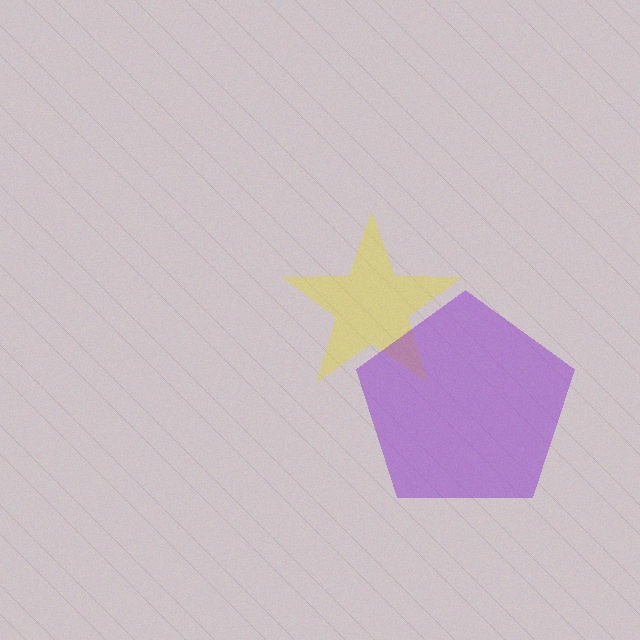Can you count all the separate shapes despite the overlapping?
Yes, there are 2 separate shapes.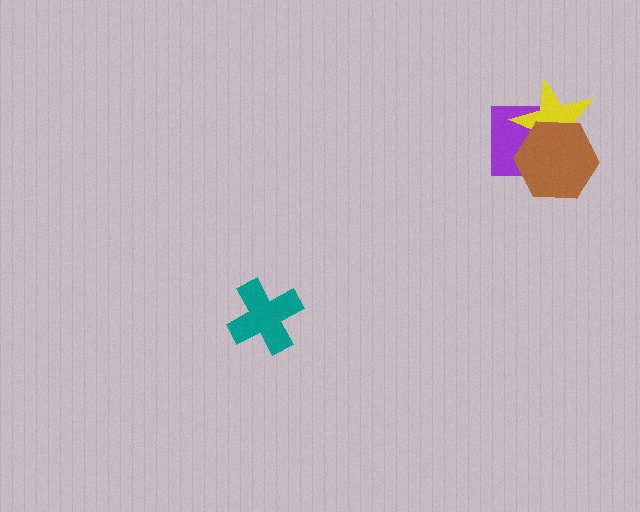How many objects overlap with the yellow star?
2 objects overlap with the yellow star.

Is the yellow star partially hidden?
Yes, it is partially covered by another shape.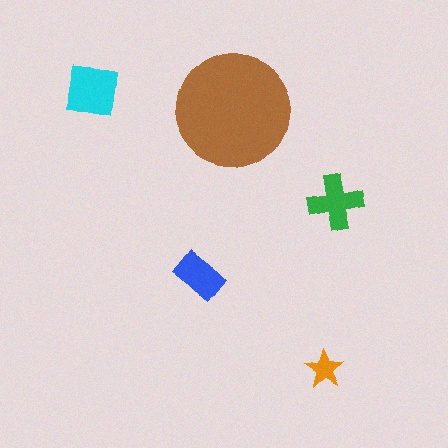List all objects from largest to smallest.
The brown circle, the cyan square, the green cross, the blue rectangle, the orange star.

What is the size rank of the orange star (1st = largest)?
5th.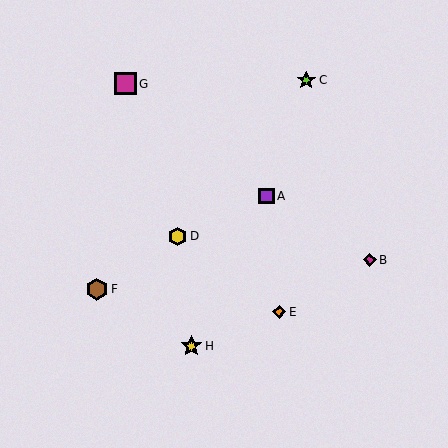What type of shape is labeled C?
Shape C is a lime star.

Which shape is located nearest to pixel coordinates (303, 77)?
The lime star (labeled C) at (306, 80) is nearest to that location.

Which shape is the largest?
The magenta square (labeled G) is the largest.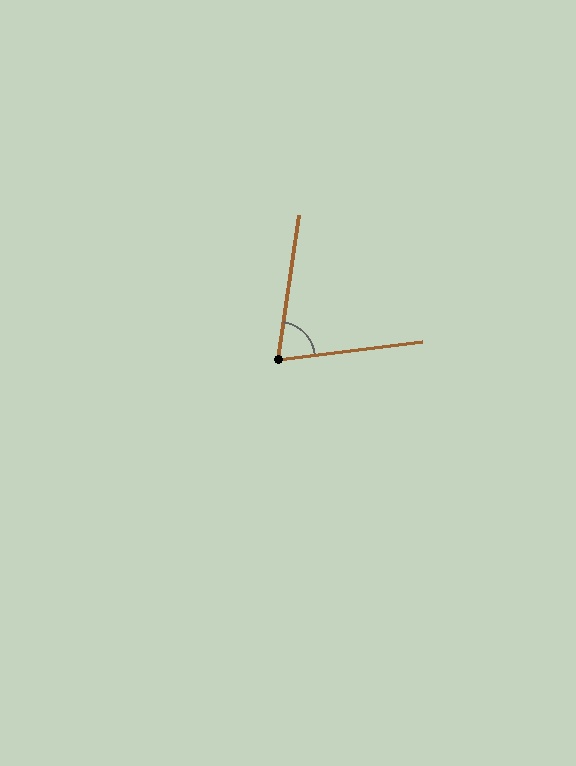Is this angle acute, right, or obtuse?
It is acute.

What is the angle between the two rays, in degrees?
Approximately 75 degrees.